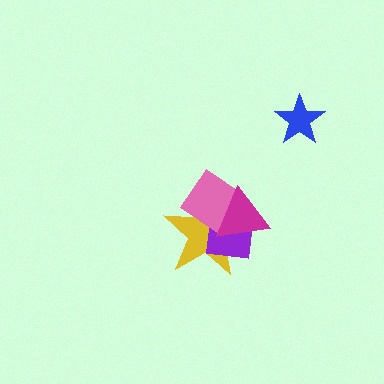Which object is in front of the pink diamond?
The magenta triangle is in front of the pink diamond.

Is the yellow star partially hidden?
Yes, it is partially covered by another shape.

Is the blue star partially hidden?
No, no other shape covers it.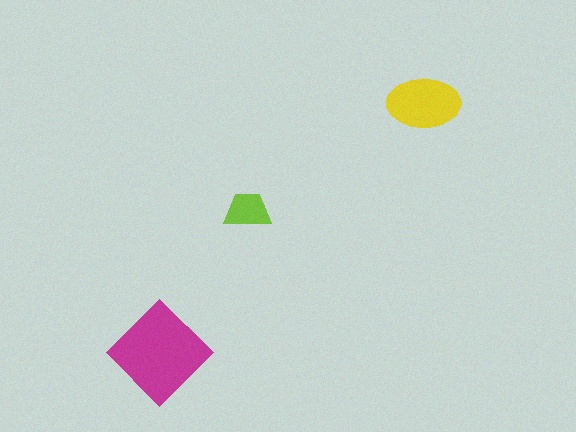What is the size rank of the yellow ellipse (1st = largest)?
2nd.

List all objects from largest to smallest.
The magenta diamond, the yellow ellipse, the lime trapezoid.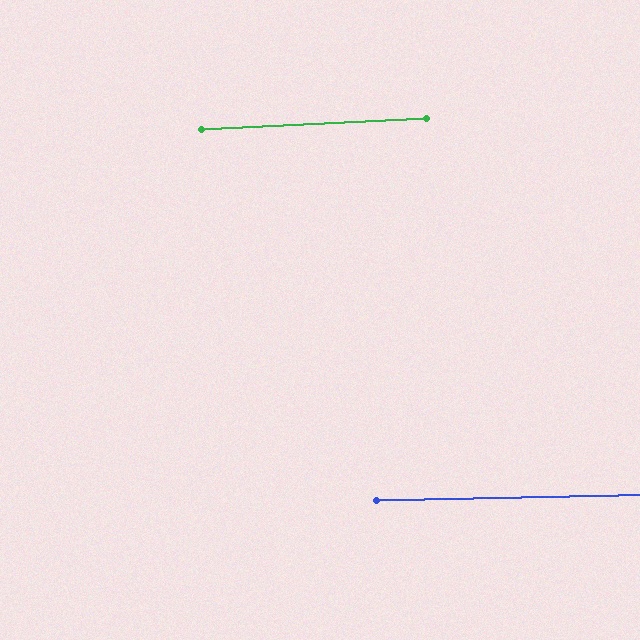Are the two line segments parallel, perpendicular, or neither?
Parallel — their directions differ by only 1.6°.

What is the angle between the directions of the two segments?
Approximately 2 degrees.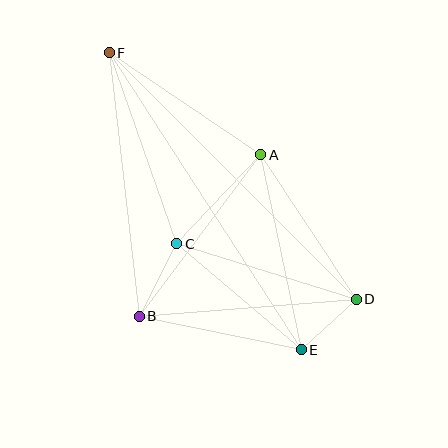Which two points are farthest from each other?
Points E and F are farthest from each other.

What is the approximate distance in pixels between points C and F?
The distance between C and F is approximately 203 pixels.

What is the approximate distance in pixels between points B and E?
The distance between B and E is approximately 166 pixels.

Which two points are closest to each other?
Points D and E are closest to each other.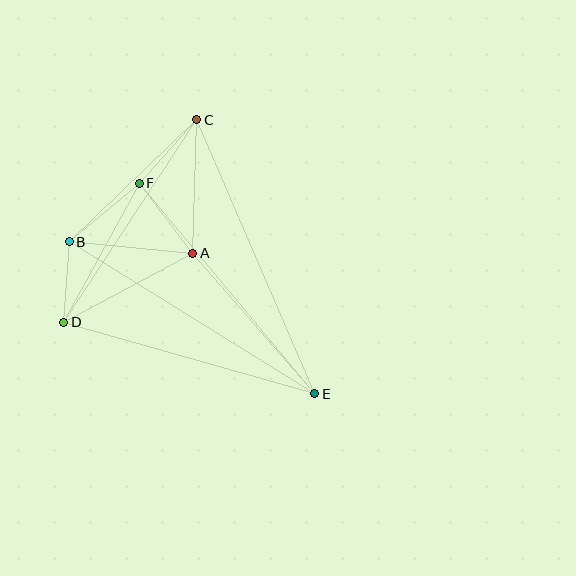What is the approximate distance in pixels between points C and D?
The distance between C and D is approximately 242 pixels.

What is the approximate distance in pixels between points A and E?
The distance between A and E is approximately 186 pixels.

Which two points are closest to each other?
Points B and D are closest to each other.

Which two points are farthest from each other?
Points C and E are farthest from each other.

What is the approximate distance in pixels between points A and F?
The distance between A and F is approximately 88 pixels.